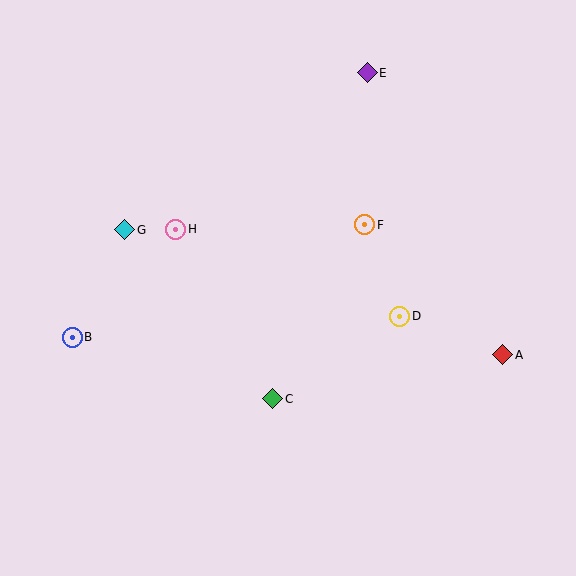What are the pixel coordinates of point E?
Point E is at (367, 73).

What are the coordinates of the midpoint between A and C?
The midpoint between A and C is at (388, 377).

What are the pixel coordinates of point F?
Point F is at (365, 225).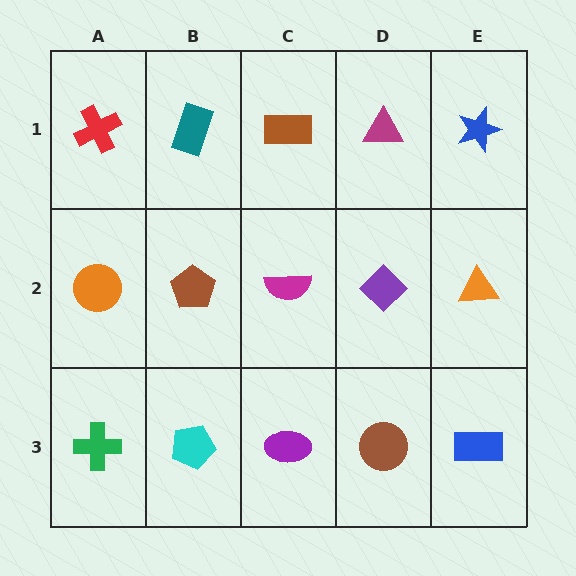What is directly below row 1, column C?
A magenta semicircle.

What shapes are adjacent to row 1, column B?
A brown pentagon (row 2, column B), a red cross (row 1, column A), a brown rectangle (row 1, column C).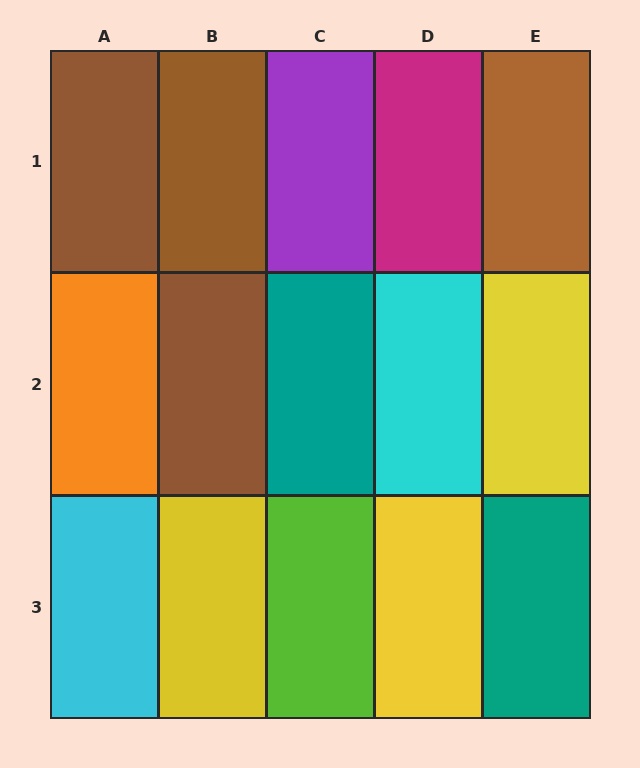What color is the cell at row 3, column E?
Teal.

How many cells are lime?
1 cell is lime.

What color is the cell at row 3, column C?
Lime.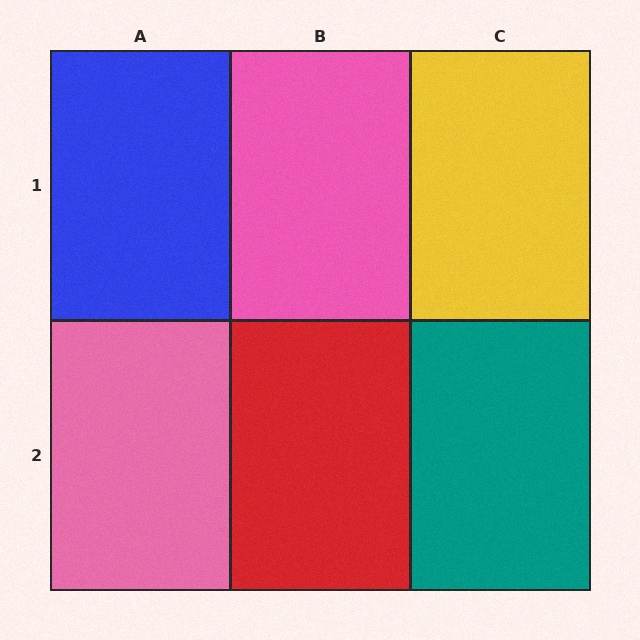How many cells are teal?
1 cell is teal.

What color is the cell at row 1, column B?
Pink.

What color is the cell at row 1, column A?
Blue.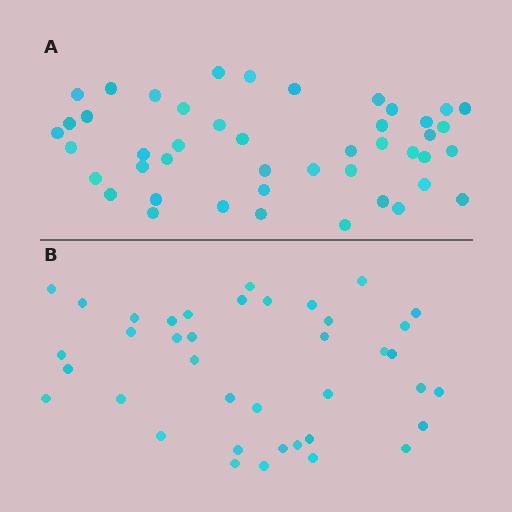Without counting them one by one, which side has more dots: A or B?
Region A (the top region) has more dots.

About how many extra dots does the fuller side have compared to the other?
Region A has about 6 more dots than region B.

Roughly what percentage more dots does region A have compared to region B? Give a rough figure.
About 15% more.